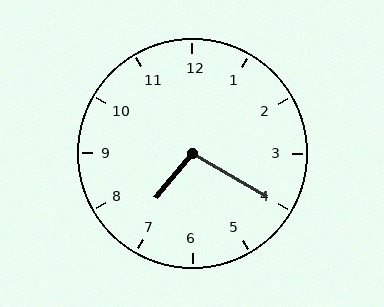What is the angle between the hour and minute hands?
Approximately 100 degrees.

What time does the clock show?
7:20.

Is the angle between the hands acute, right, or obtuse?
It is obtuse.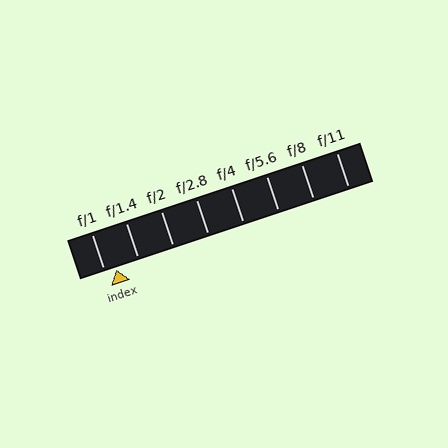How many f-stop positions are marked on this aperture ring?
There are 8 f-stop positions marked.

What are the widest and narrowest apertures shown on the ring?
The widest aperture shown is f/1 and the narrowest is f/11.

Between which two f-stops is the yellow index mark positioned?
The index mark is between f/1 and f/1.4.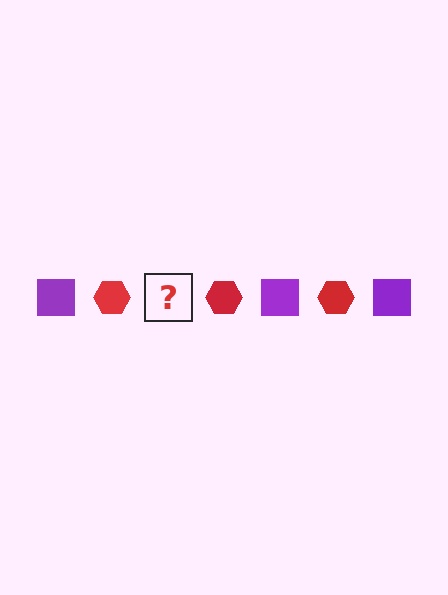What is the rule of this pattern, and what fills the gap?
The rule is that the pattern alternates between purple square and red hexagon. The gap should be filled with a purple square.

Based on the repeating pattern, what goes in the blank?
The blank should be a purple square.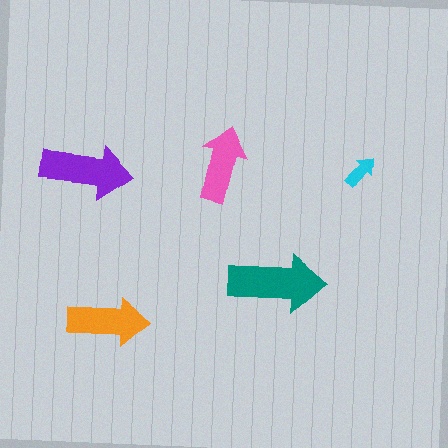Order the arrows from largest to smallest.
the teal one, the purple one, the orange one, the pink one, the cyan one.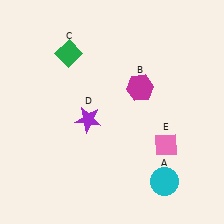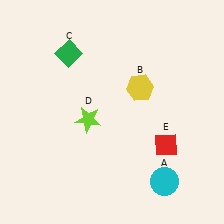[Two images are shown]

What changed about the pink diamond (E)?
In Image 1, E is pink. In Image 2, it changed to red.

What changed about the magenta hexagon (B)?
In Image 1, B is magenta. In Image 2, it changed to yellow.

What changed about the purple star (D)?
In Image 1, D is purple. In Image 2, it changed to lime.